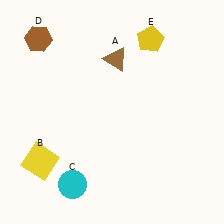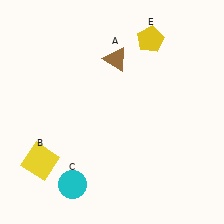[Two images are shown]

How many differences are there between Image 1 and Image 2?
There is 1 difference between the two images.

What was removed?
The brown hexagon (D) was removed in Image 2.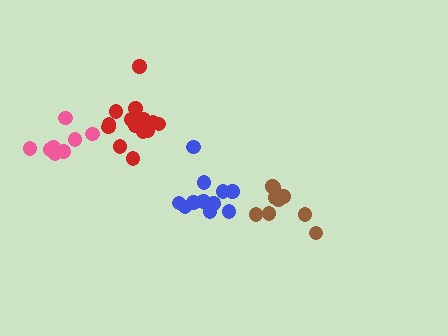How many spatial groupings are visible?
There are 4 spatial groupings.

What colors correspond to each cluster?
The clusters are colored: blue, pink, brown, red.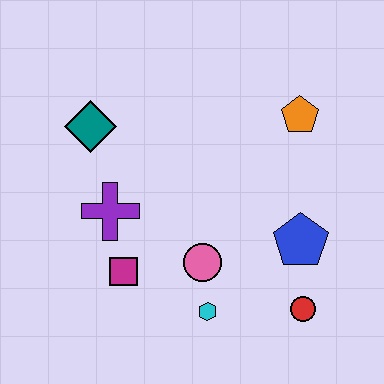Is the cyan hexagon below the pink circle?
Yes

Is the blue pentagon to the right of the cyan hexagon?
Yes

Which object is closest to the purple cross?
The magenta square is closest to the purple cross.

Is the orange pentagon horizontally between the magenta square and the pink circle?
No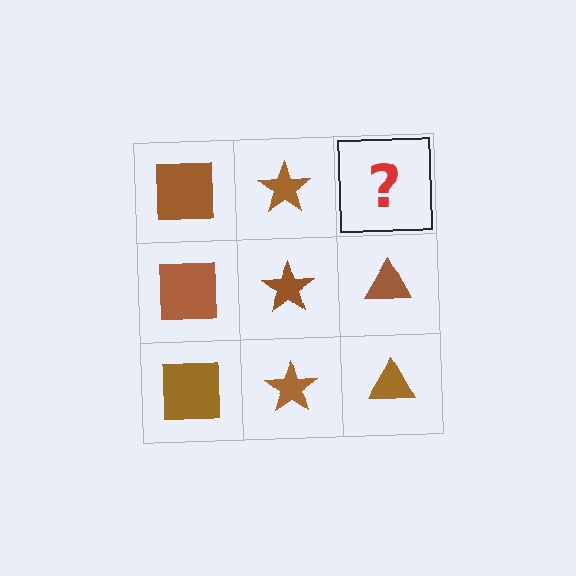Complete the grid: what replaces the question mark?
The question mark should be replaced with a brown triangle.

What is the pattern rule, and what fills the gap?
The rule is that each column has a consistent shape. The gap should be filled with a brown triangle.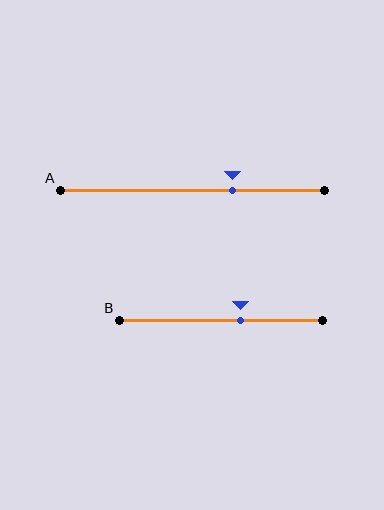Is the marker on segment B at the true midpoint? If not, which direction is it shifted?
No, the marker on segment B is shifted to the right by about 10% of the segment length.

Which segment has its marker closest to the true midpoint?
Segment B has its marker closest to the true midpoint.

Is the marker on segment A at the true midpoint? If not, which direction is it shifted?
No, the marker on segment A is shifted to the right by about 15% of the segment length.